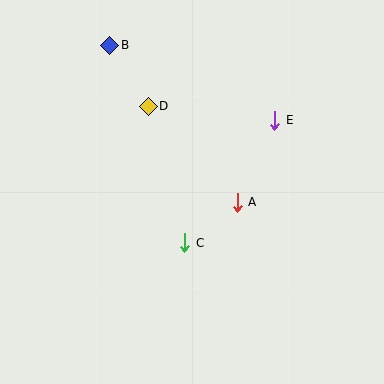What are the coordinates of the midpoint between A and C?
The midpoint between A and C is at (211, 223).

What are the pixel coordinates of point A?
Point A is at (237, 202).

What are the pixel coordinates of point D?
Point D is at (148, 106).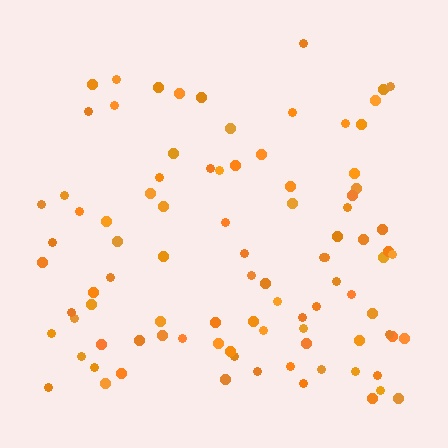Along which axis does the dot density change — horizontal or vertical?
Vertical.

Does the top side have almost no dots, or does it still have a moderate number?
Still a moderate number, just noticeably fewer than the bottom.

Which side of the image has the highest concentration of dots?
The bottom.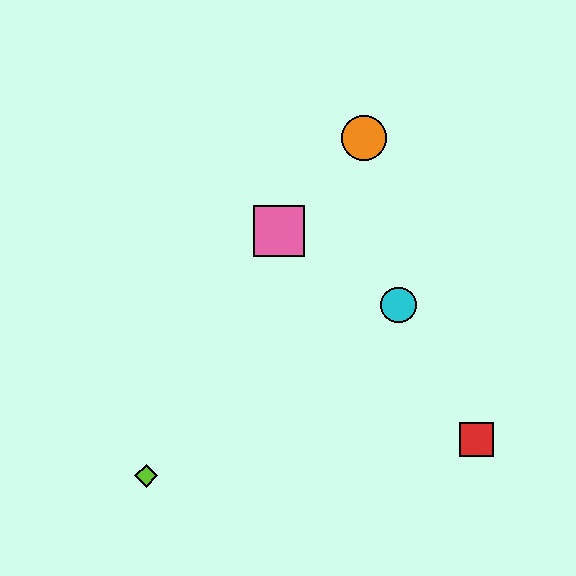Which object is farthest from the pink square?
The red square is farthest from the pink square.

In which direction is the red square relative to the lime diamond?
The red square is to the right of the lime diamond.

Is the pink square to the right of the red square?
No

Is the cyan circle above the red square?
Yes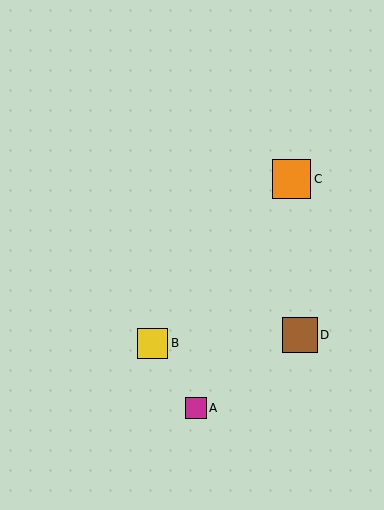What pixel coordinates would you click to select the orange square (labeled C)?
Click at (291, 179) to select the orange square C.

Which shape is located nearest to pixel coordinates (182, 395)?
The magenta square (labeled A) at (196, 408) is nearest to that location.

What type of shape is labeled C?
Shape C is an orange square.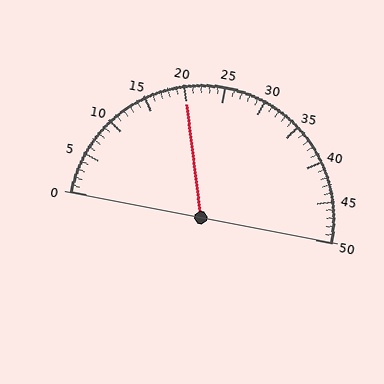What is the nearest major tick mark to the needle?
The nearest major tick mark is 20.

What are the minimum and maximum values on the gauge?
The gauge ranges from 0 to 50.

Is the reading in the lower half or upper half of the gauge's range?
The reading is in the lower half of the range (0 to 50).